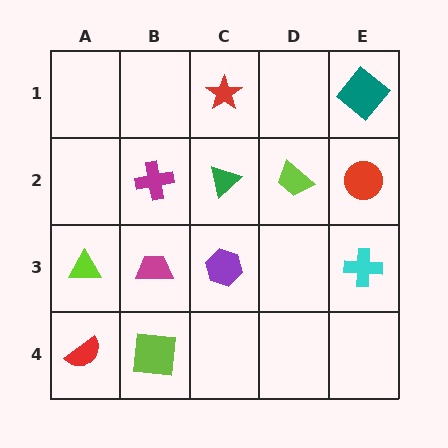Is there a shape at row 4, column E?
No, that cell is empty.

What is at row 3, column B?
A magenta trapezoid.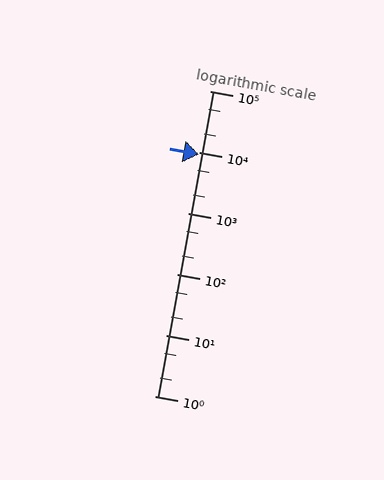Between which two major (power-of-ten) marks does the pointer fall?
The pointer is between 1000 and 10000.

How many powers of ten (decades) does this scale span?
The scale spans 5 decades, from 1 to 100000.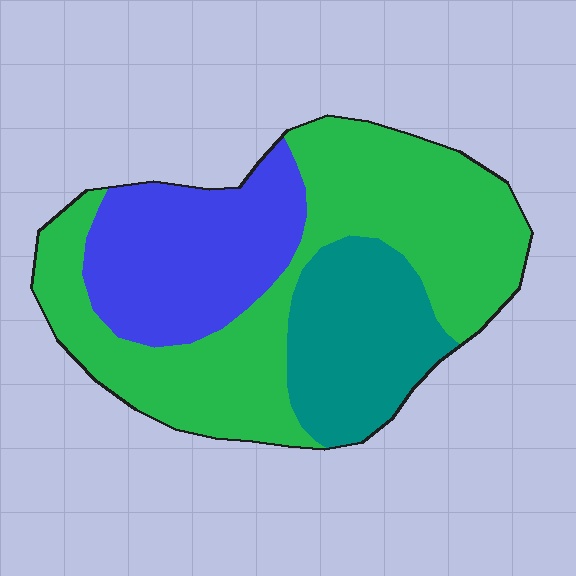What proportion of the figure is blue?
Blue covers 26% of the figure.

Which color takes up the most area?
Green, at roughly 50%.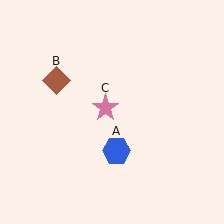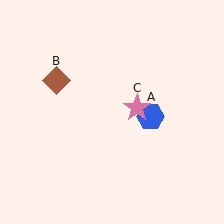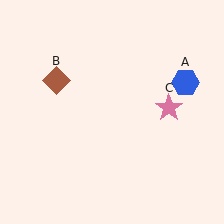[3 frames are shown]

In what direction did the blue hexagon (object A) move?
The blue hexagon (object A) moved up and to the right.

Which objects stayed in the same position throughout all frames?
Brown diamond (object B) remained stationary.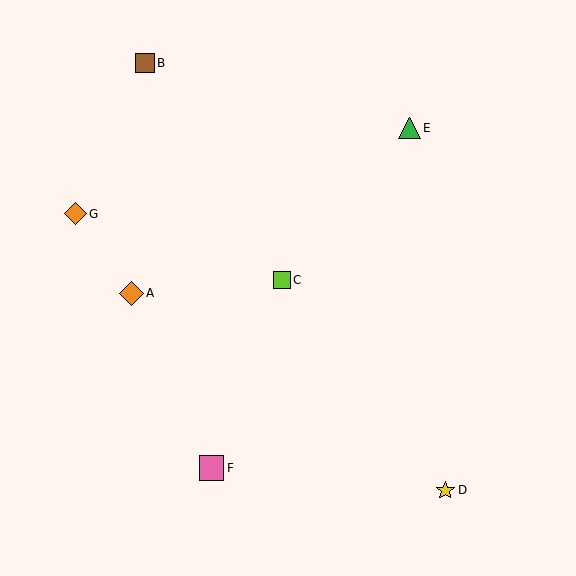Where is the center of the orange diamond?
The center of the orange diamond is at (131, 293).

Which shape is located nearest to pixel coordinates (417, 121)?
The green triangle (labeled E) at (410, 128) is nearest to that location.